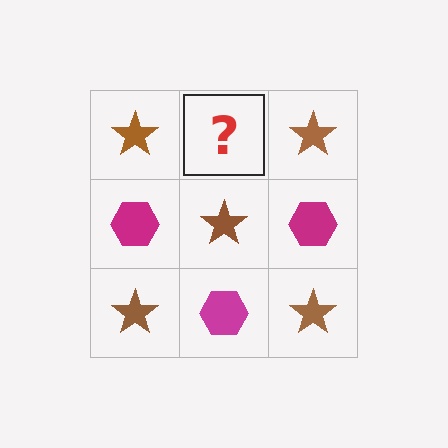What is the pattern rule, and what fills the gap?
The rule is that it alternates brown star and magenta hexagon in a checkerboard pattern. The gap should be filled with a magenta hexagon.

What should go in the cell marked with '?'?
The missing cell should contain a magenta hexagon.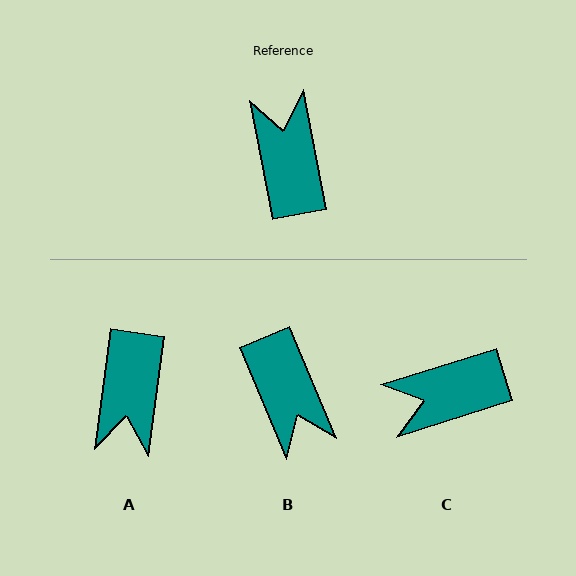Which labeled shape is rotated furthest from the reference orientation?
B, about 168 degrees away.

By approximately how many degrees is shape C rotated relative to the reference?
Approximately 97 degrees counter-clockwise.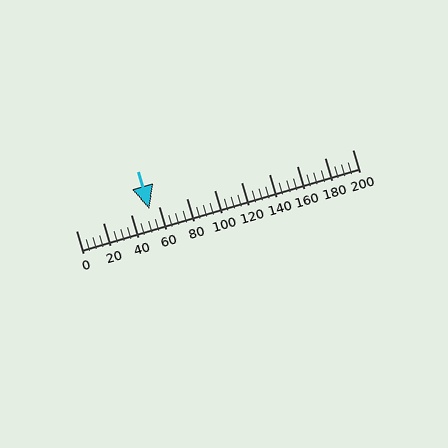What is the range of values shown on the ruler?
The ruler shows values from 0 to 200.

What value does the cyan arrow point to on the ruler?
The cyan arrow points to approximately 53.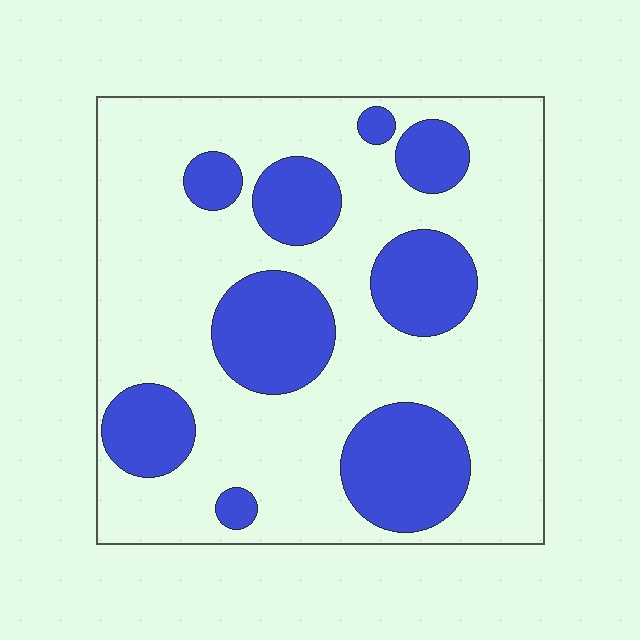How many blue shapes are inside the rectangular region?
9.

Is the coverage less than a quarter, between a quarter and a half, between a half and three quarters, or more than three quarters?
Between a quarter and a half.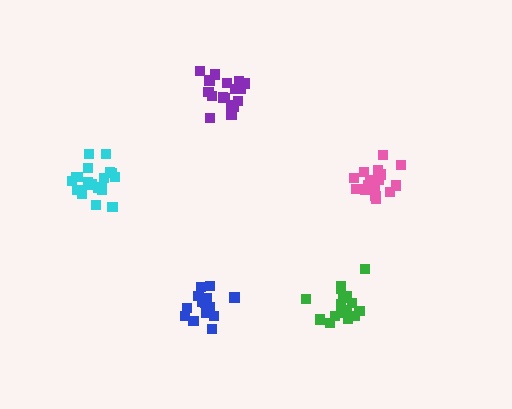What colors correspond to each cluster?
The clusters are colored: blue, purple, green, pink, cyan.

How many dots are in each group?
Group 1: 16 dots, Group 2: 17 dots, Group 3: 18 dots, Group 4: 18 dots, Group 5: 20 dots (89 total).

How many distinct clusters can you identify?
There are 5 distinct clusters.